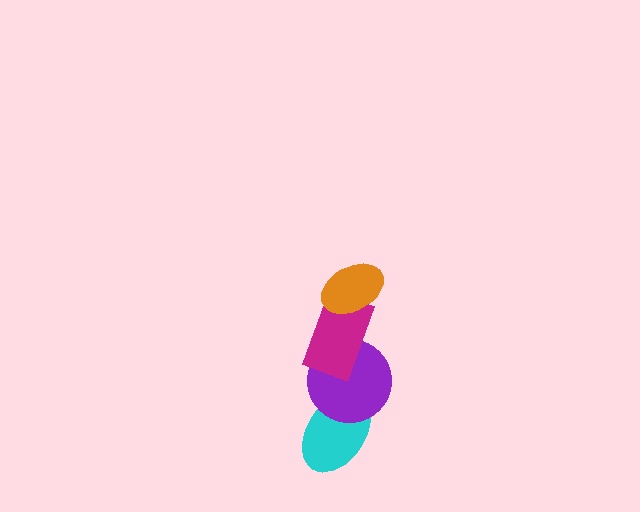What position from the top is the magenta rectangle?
The magenta rectangle is 2nd from the top.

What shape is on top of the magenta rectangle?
The orange ellipse is on top of the magenta rectangle.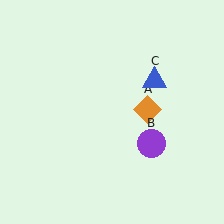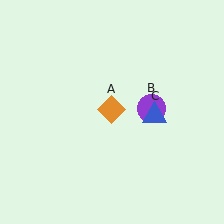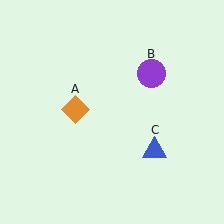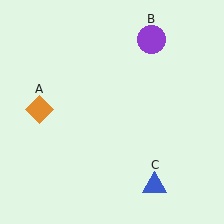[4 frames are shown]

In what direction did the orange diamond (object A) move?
The orange diamond (object A) moved left.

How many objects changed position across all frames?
3 objects changed position: orange diamond (object A), purple circle (object B), blue triangle (object C).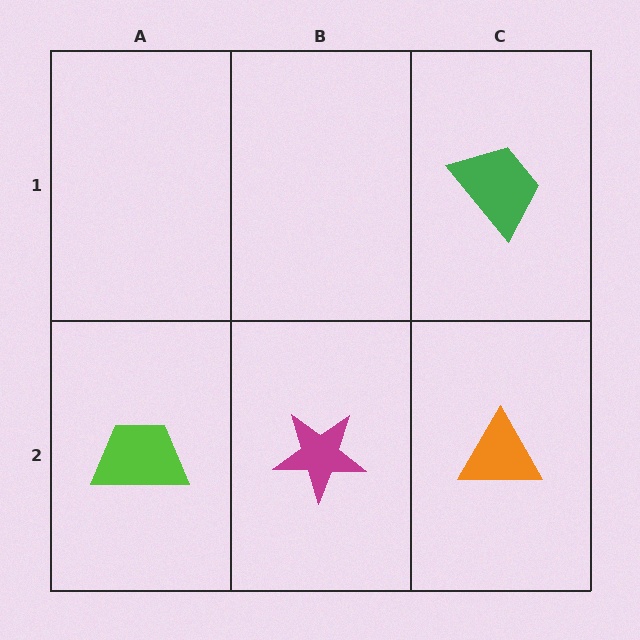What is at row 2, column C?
An orange triangle.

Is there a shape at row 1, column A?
No, that cell is empty.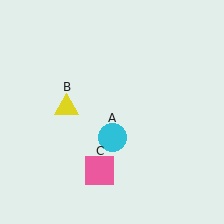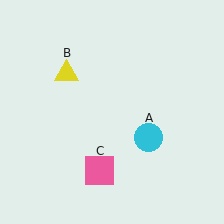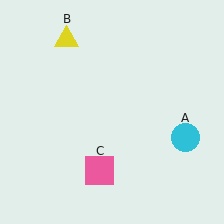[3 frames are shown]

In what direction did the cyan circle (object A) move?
The cyan circle (object A) moved right.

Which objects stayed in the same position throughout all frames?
Pink square (object C) remained stationary.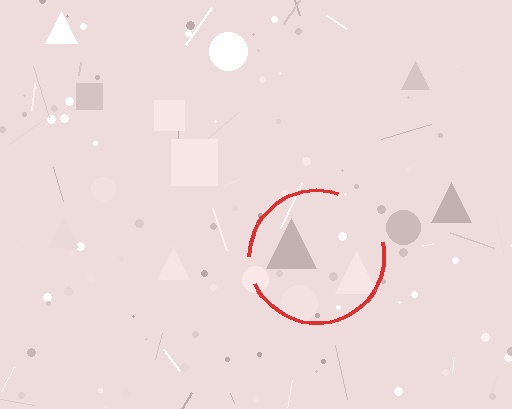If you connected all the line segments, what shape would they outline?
They would outline a circle.